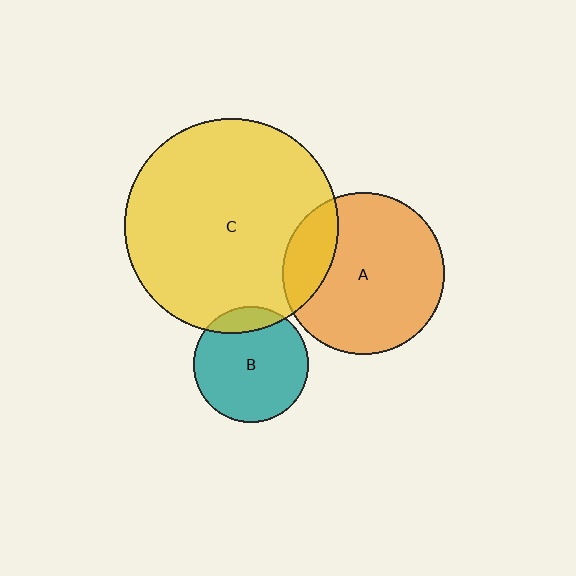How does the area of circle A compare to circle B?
Approximately 2.0 times.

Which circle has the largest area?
Circle C (yellow).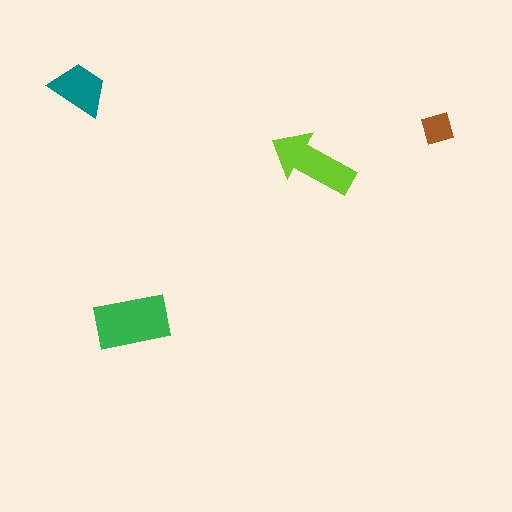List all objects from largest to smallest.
The green rectangle, the lime arrow, the teal trapezoid, the brown diamond.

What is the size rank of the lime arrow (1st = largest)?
2nd.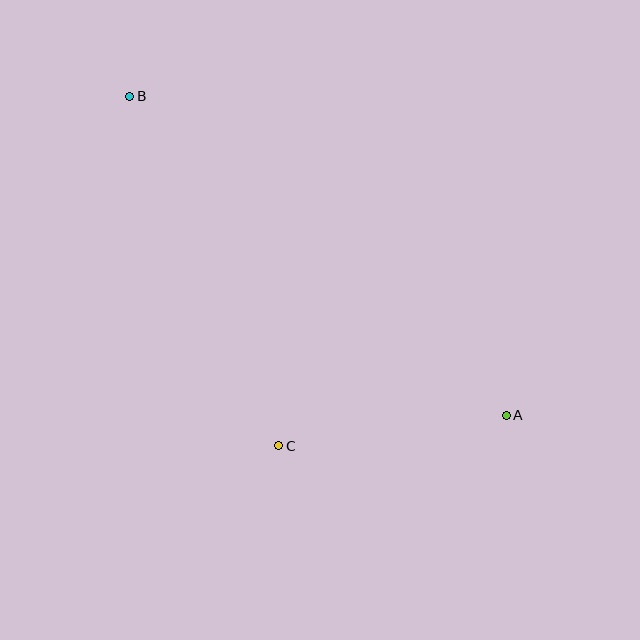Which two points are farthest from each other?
Points A and B are farthest from each other.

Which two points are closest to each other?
Points A and C are closest to each other.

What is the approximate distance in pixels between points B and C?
The distance between B and C is approximately 380 pixels.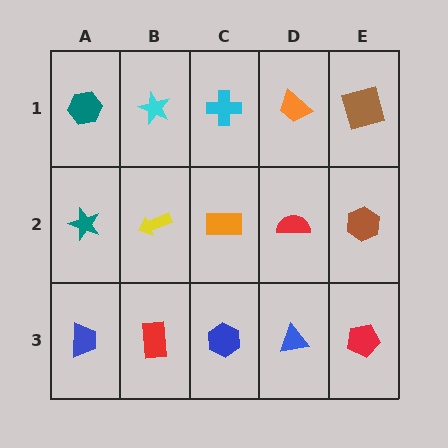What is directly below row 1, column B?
A yellow arrow.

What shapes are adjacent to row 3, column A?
A teal star (row 2, column A), a red rectangle (row 3, column B).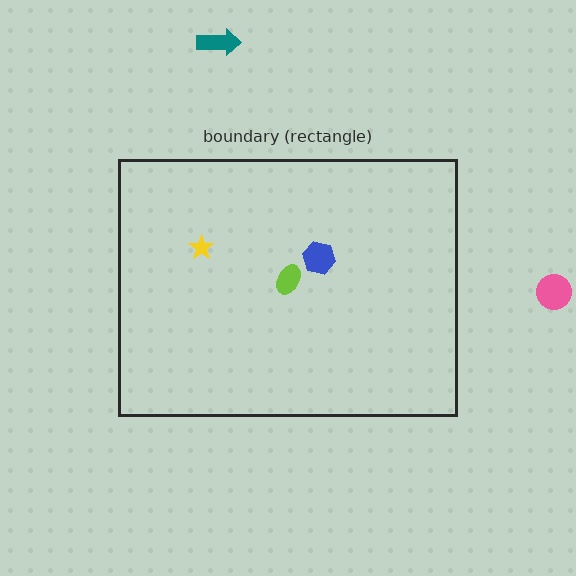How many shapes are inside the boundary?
3 inside, 2 outside.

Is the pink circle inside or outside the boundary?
Outside.